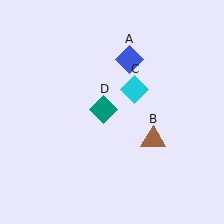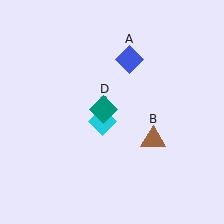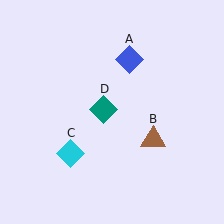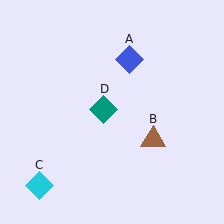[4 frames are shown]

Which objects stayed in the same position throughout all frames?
Blue diamond (object A) and brown triangle (object B) and teal diamond (object D) remained stationary.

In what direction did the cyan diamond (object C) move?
The cyan diamond (object C) moved down and to the left.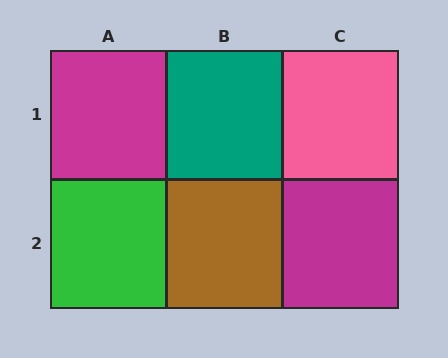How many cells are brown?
1 cell is brown.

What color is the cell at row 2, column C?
Magenta.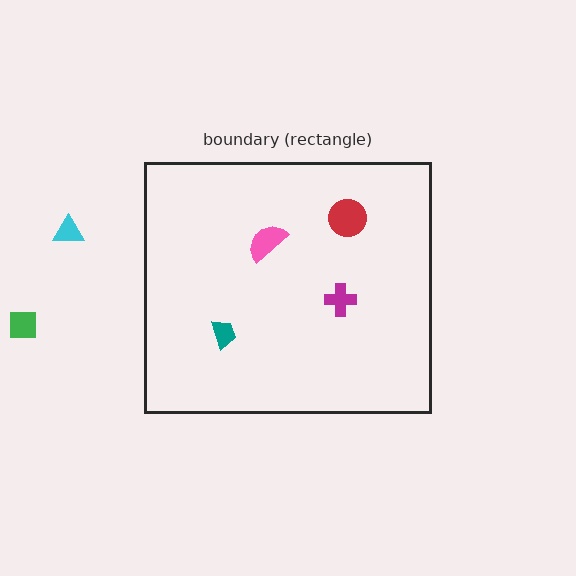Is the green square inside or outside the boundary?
Outside.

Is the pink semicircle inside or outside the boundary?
Inside.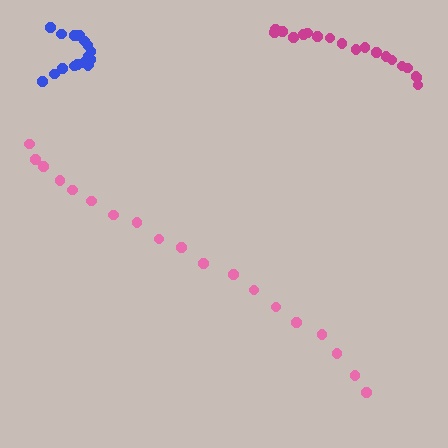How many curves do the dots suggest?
There are 3 distinct paths.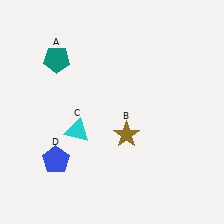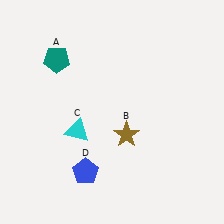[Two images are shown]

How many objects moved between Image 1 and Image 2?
1 object moved between the two images.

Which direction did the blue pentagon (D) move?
The blue pentagon (D) moved right.